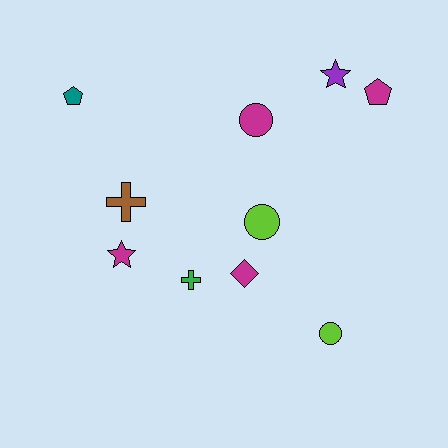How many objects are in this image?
There are 10 objects.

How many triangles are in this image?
There are no triangles.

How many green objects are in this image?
There is 1 green object.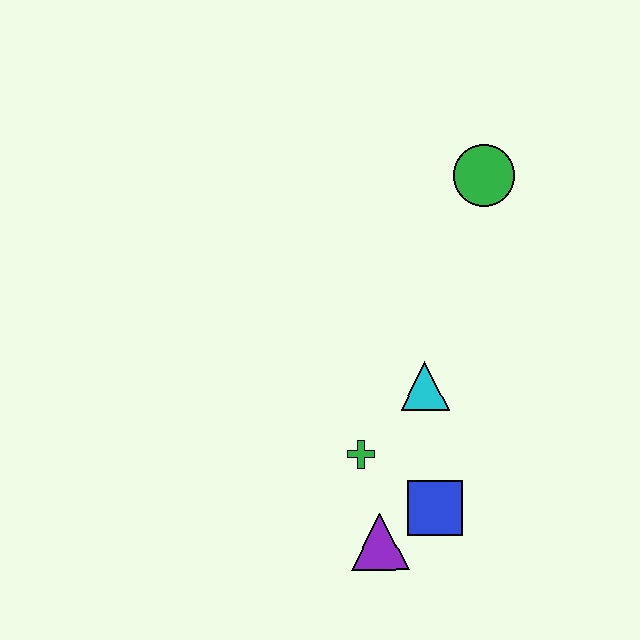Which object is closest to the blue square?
The purple triangle is closest to the blue square.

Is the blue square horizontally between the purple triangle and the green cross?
No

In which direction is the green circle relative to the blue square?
The green circle is above the blue square.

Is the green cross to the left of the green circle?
Yes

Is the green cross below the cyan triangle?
Yes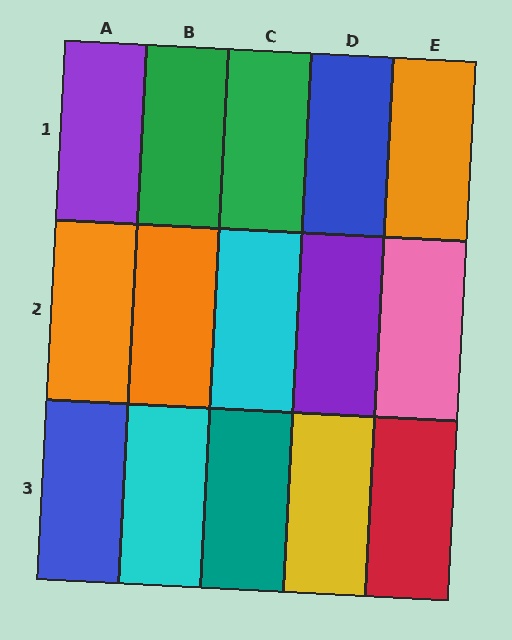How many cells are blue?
2 cells are blue.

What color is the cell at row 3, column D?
Yellow.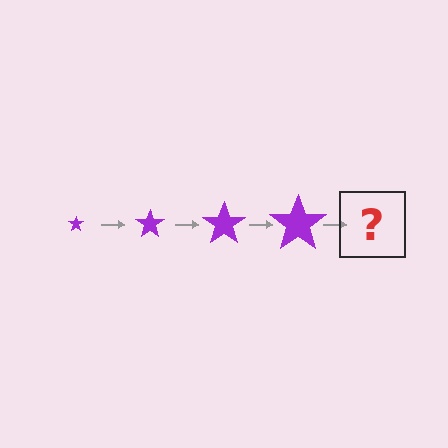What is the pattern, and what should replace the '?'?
The pattern is that the star gets progressively larger each step. The '?' should be a purple star, larger than the previous one.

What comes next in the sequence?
The next element should be a purple star, larger than the previous one.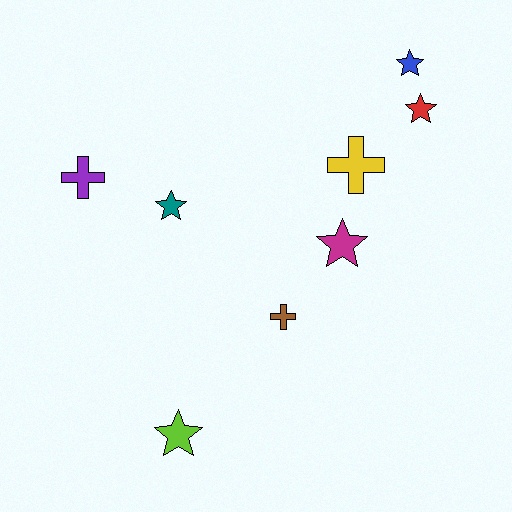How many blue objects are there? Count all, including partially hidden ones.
There is 1 blue object.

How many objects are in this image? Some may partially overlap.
There are 8 objects.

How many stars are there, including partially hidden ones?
There are 5 stars.